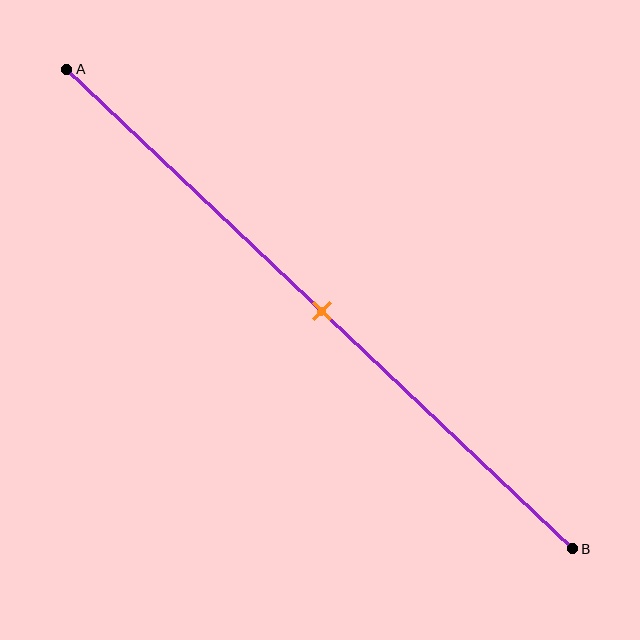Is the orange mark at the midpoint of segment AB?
Yes, the mark is approximately at the midpoint.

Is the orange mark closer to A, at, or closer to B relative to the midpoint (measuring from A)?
The orange mark is approximately at the midpoint of segment AB.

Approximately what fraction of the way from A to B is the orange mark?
The orange mark is approximately 50% of the way from A to B.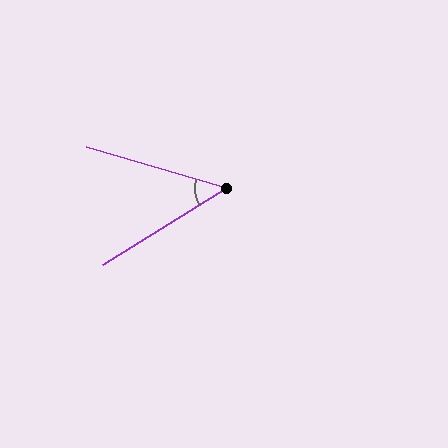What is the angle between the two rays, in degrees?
Approximately 48 degrees.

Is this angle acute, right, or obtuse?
It is acute.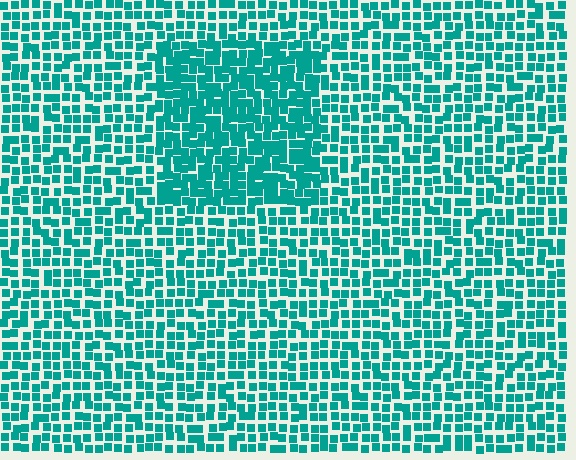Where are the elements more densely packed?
The elements are more densely packed inside the rectangle boundary.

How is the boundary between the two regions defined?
The boundary is defined by a change in element density (approximately 1.6x ratio). All elements are the same color, size, and shape.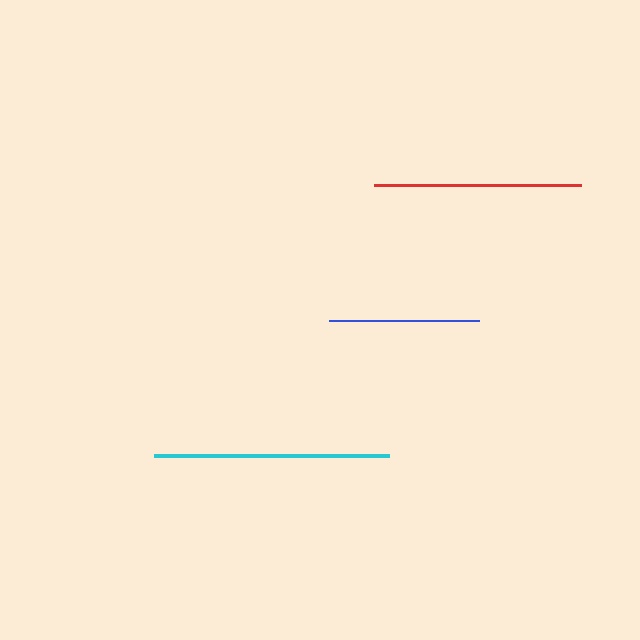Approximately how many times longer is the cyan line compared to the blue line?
The cyan line is approximately 1.6 times the length of the blue line.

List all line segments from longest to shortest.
From longest to shortest: cyan, red, blue.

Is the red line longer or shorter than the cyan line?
The cyan line is longer than the red line.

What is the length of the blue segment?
The blue segment is approximately 150 pixels long.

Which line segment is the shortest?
The blue line is the shortest at approximately 150 pixels.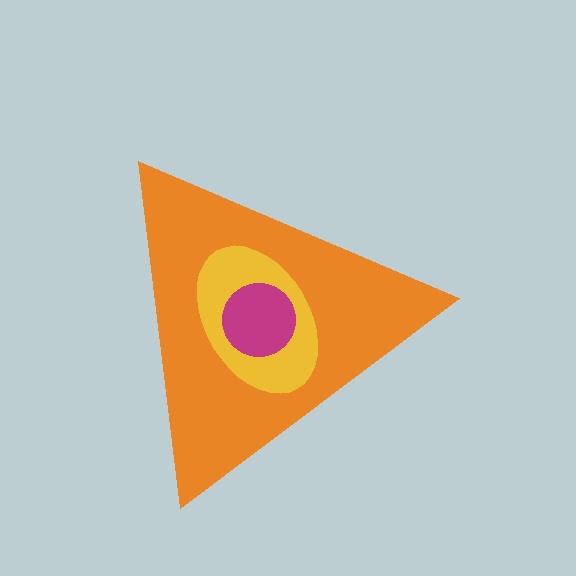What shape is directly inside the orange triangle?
The yellow ellipse.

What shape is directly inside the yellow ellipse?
The magenta circle.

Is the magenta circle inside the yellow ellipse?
Yes.